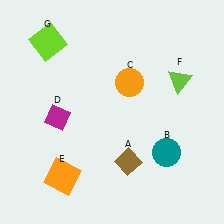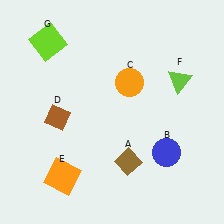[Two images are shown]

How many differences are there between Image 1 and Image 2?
There are 2 differences between the two images.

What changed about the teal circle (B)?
In Image 1, B is teal. In Image 2, it changed to blue.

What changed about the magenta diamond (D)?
In Image 1, D is magenta. In Image 2, it changed to brown.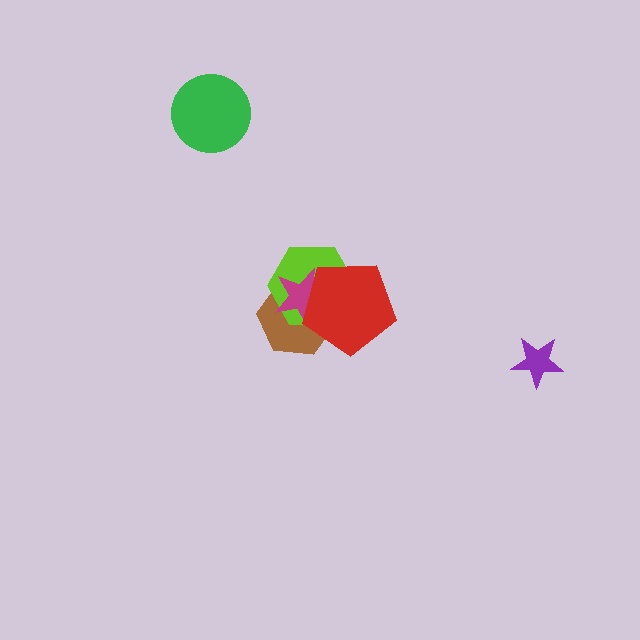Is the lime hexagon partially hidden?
Yes, it is partially covered by another shape.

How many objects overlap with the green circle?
0 objects overlap with the green circle.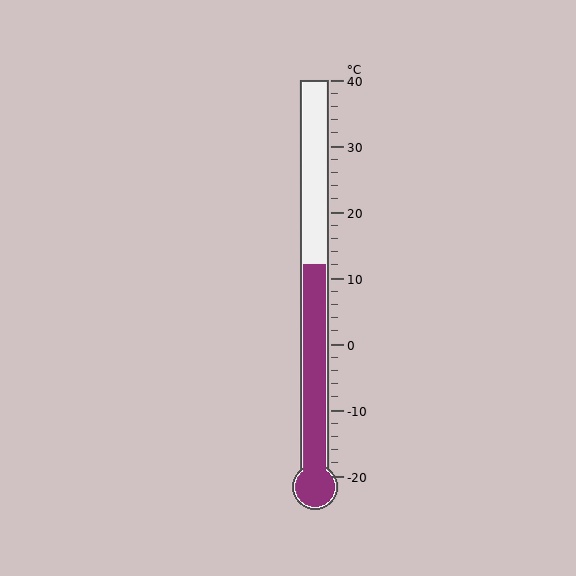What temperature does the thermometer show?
The thermometer shows approximately 12°C.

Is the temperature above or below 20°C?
The temperature is below 20°C.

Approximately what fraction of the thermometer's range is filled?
The thermometer is filled to approximately 55% of its range.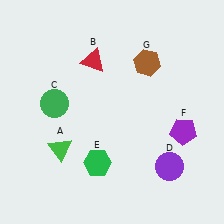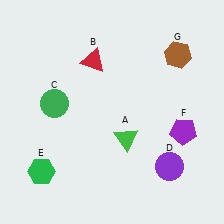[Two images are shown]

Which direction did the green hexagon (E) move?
The green hexagon (E) moved left.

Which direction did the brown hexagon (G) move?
The brown hexagon (G) moved right.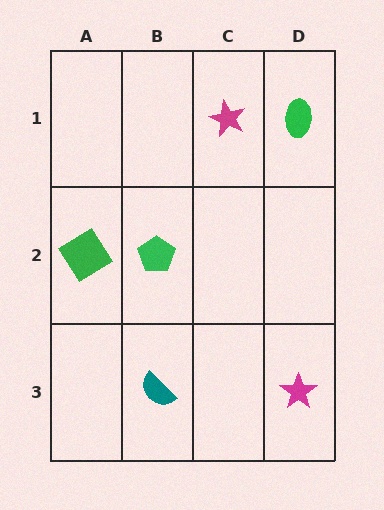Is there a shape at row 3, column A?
No, that cell is empty.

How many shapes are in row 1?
2 shapes.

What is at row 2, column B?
A green pentagon.